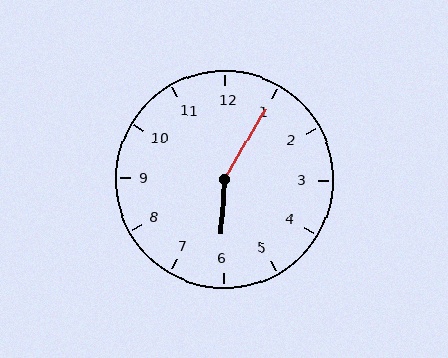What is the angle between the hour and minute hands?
Approximately 152 degrees.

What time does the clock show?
6:05.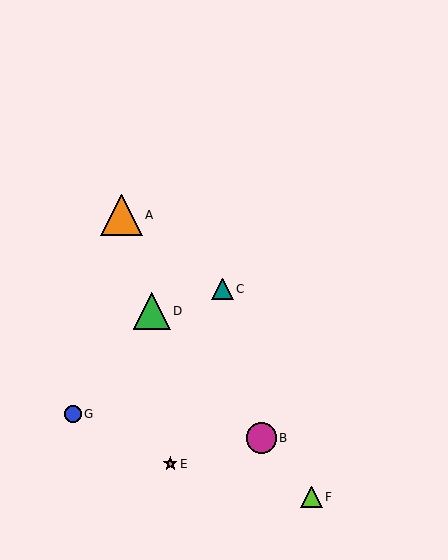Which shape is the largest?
The orange triangle (labeled A) is the largest.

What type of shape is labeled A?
Shape A is an orange triangle.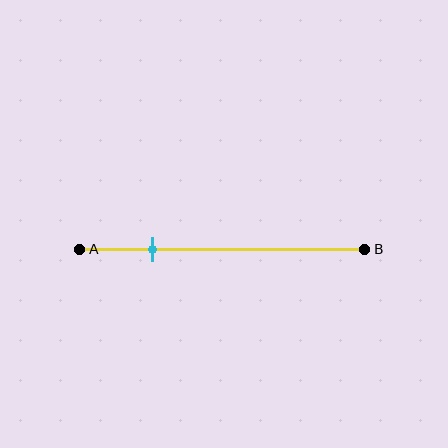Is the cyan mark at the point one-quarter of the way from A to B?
Yes, the mark is approximately at the one-quarter point.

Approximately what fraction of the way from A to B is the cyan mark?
The cyan mark is approximately 25% of the way from A to B.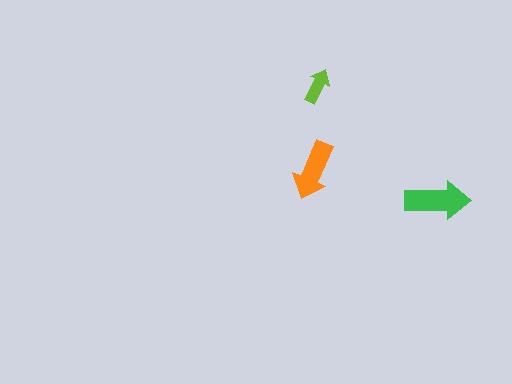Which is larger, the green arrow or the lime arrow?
The green one.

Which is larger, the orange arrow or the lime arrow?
The orange one.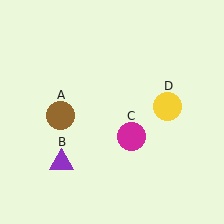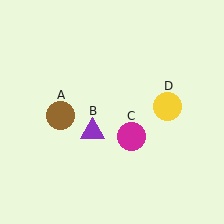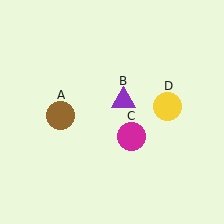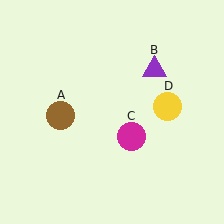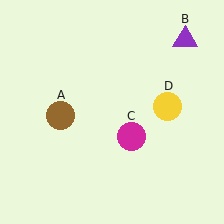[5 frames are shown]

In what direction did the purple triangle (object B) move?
The purple triangle (object B) moved up and to the right.